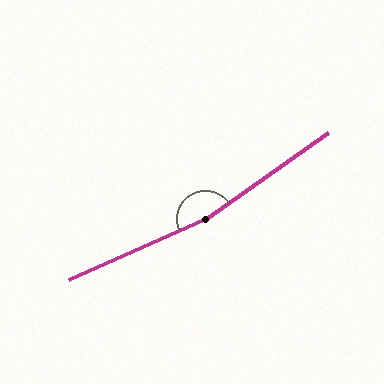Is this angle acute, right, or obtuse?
It is obtuse.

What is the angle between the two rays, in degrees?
Approximately 169 degrees.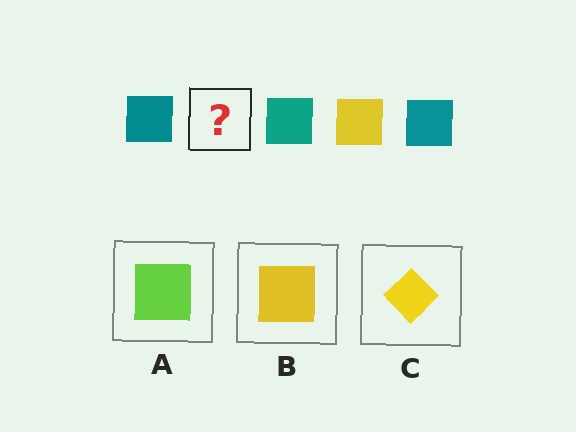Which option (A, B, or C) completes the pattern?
B.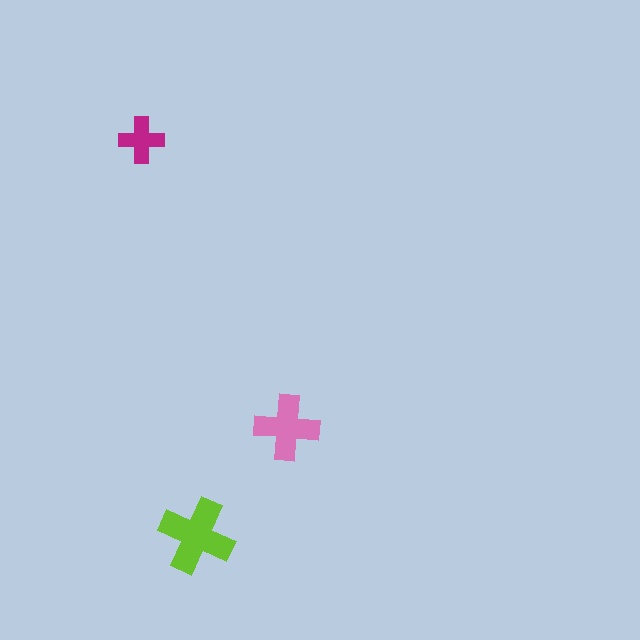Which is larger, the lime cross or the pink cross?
The lime one.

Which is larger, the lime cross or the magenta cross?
The lime one.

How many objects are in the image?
There are 3 objects in the image.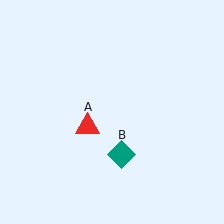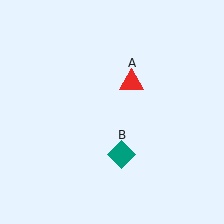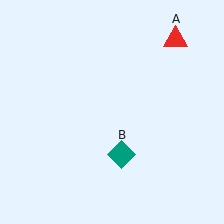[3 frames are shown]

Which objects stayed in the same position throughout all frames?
Teal diamond (object B) remained stationary.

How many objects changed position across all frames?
1 object changed position: red triangle (object A).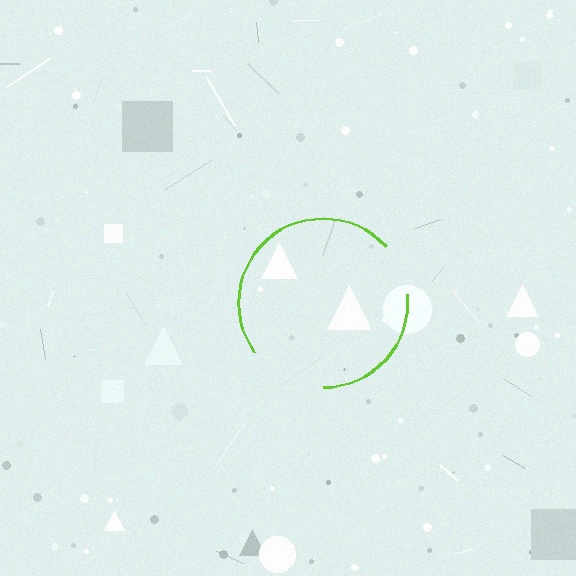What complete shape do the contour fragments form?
The contour fragments form a circle.